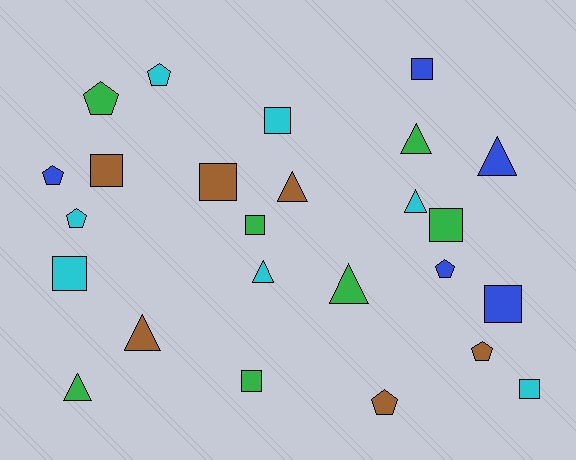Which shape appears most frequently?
Square, with 10 objects.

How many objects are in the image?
There are 25 objects.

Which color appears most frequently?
Green, with 7 objects.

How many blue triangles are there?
There is 1 blue triangle.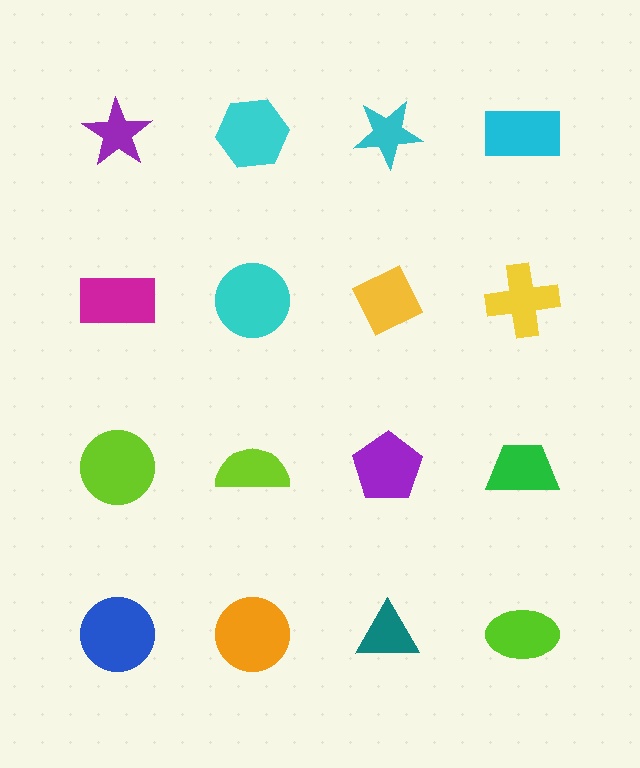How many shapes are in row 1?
4 shapes.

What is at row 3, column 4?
A green trapezoid.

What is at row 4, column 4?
A lime ellipse.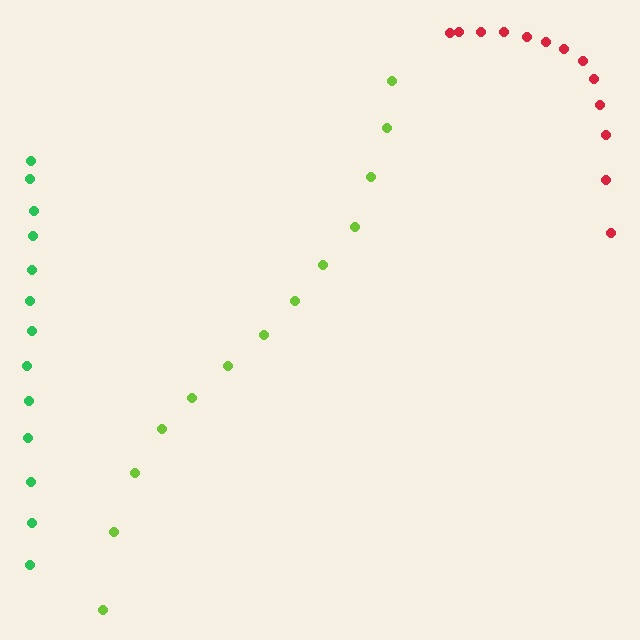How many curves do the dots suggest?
There are 3 distinct paths.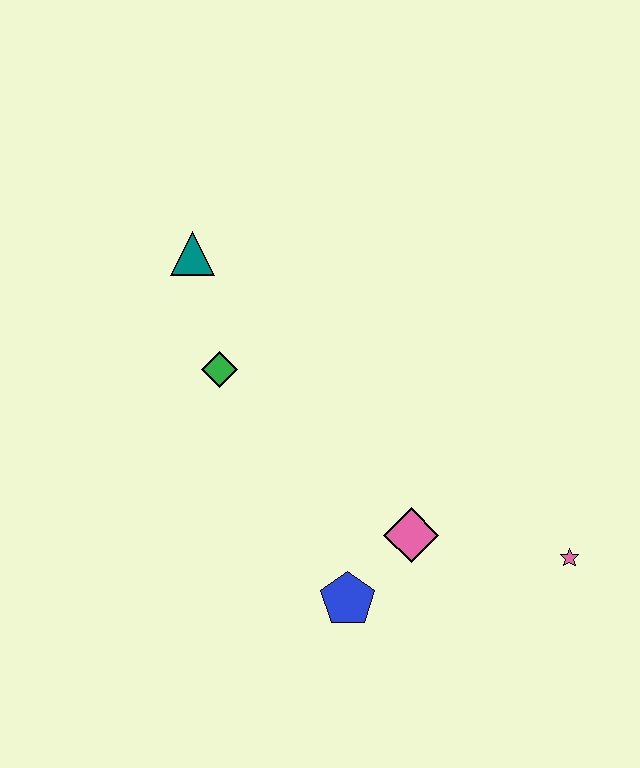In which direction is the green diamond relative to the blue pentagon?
The green diamond is above the blue pentagon.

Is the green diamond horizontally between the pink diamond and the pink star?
No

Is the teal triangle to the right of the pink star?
No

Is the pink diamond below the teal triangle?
Yes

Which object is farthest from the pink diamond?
The teal triangle is farthest from the pink diamond.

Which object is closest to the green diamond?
The teal triangle is closest to the green diamond.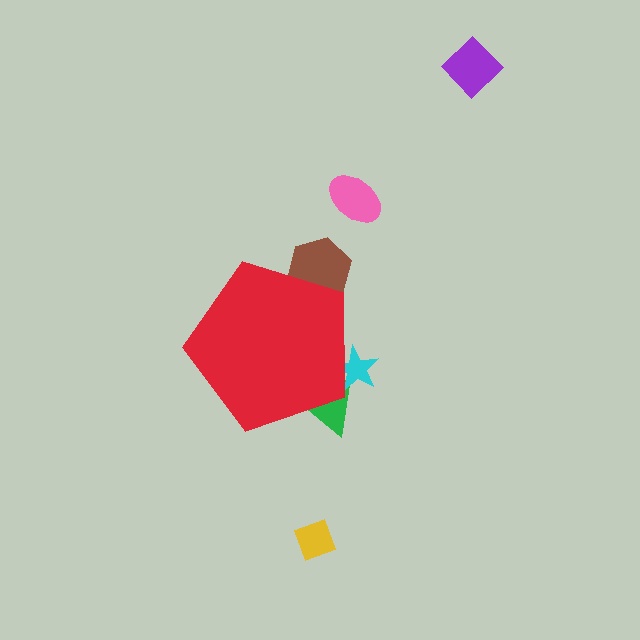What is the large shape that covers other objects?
A red pentagon.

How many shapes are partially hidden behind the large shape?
3 shapes are partially hidden.